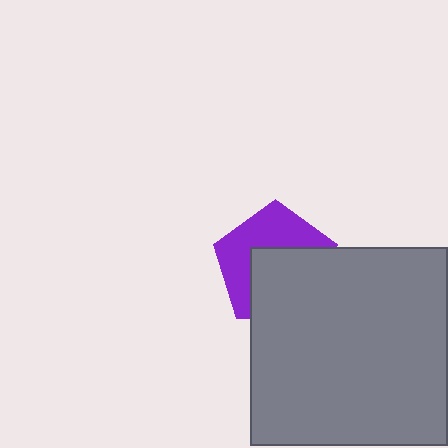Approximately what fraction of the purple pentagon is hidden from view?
Roughly 53% of the purple pentagon is hidden behind the gray square.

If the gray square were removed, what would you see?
You would see the complete purple pentagon.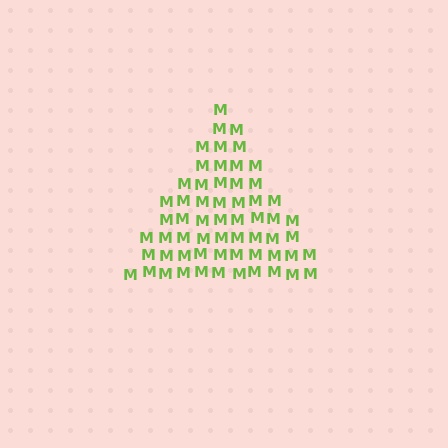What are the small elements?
The small elements are letter M's.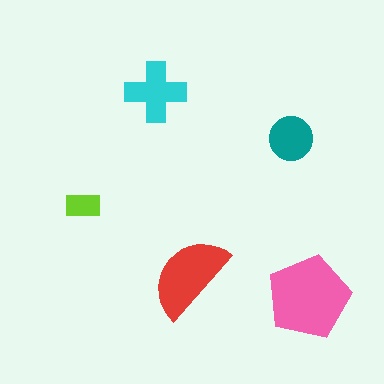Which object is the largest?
The pink pentagon.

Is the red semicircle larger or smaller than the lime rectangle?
Larger.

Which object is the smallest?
The lime rectangle.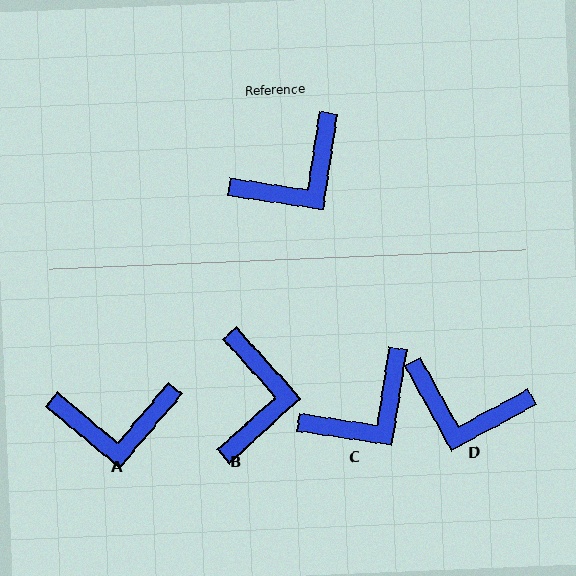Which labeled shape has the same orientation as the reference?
C.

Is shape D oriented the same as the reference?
No, it is off by about 53 degrees.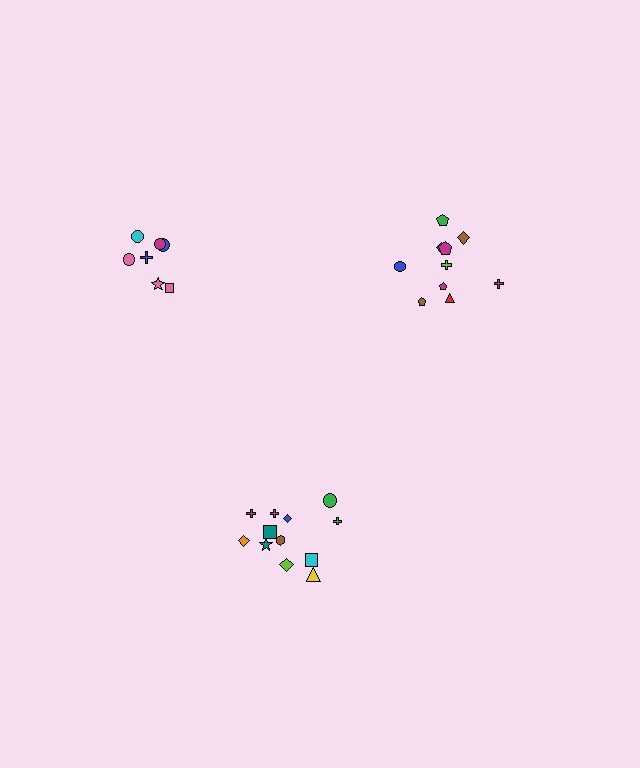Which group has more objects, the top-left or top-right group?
The top-right group.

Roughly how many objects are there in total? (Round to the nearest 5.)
Roughly 30 objects in total.